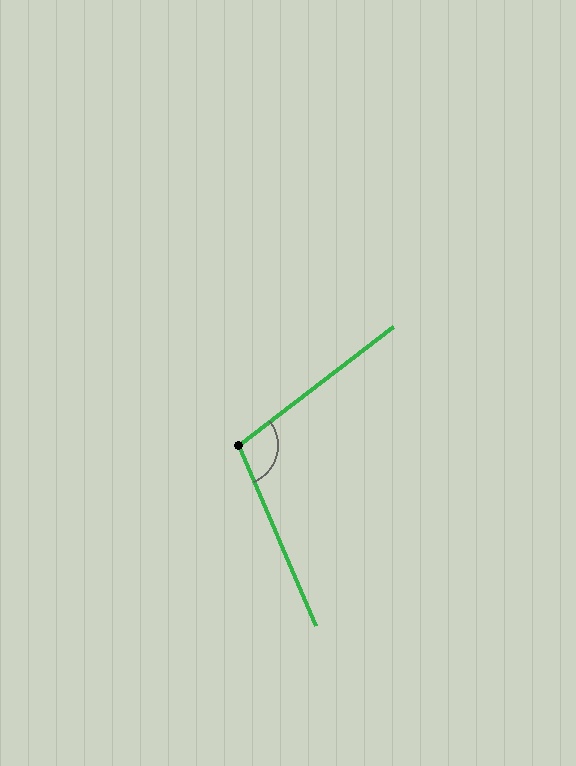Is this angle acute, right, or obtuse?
It is obtuse.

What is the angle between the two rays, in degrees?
Approximately 104 degrees.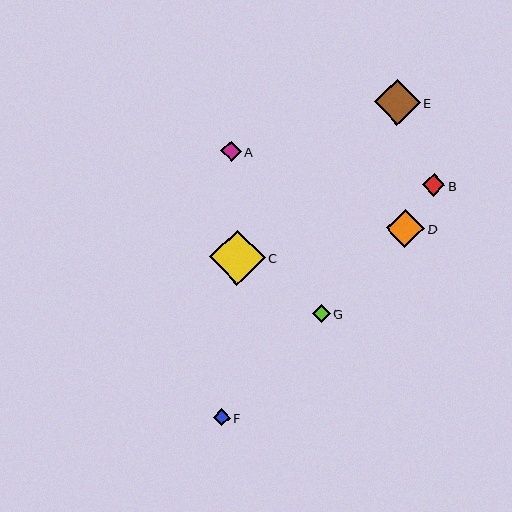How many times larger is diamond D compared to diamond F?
Diamond D is approximately 2.2 times the size of diamond F.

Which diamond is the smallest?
Diamond F is the smallest with a size of approximately 17 pixels.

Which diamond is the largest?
Diamond C is the largest with a size of approximately 56 pixels.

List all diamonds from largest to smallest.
From largest to smallest: C, E, D, B, A, G, F.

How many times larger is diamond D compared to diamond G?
Diamond D is approximately 2.1 times the size of diamond G.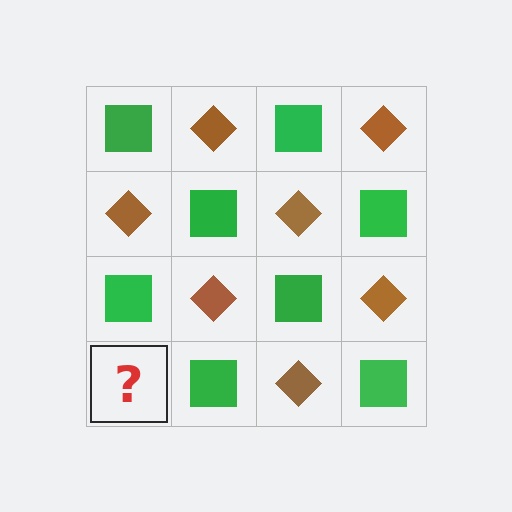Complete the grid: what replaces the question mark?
The question mark should be replaced with a brown diamond.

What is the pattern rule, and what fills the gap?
The rule is that it alternates green square and brown diamond in a checkerboard pattern. The gap should be filled with a brown diamond.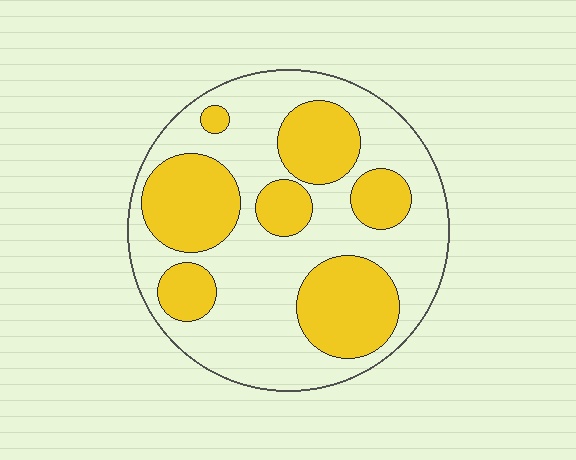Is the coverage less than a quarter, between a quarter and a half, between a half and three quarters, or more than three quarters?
Between a quarter and a half.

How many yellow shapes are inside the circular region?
7.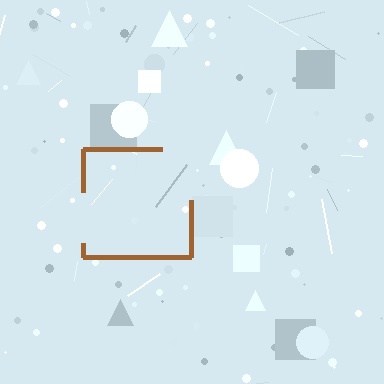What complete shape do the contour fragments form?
The contour fragments form a square.